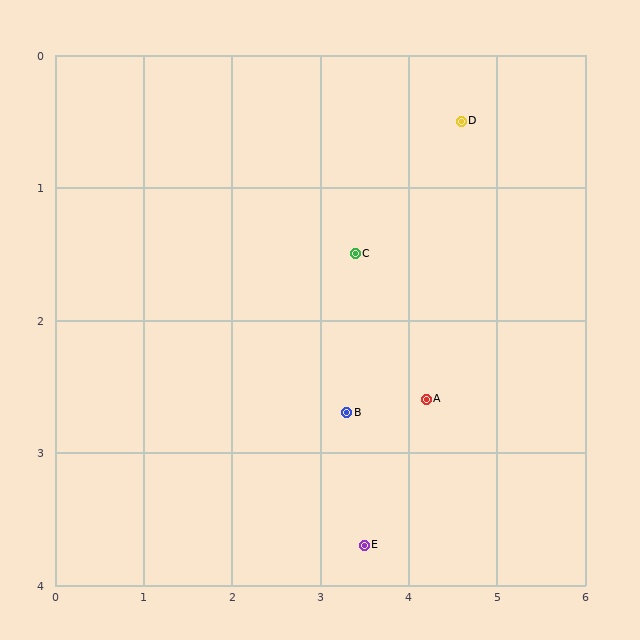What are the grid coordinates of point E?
Point E is at approximately (3.5, 3.7).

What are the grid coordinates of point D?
Point D is at approximately (4.6, 0.5).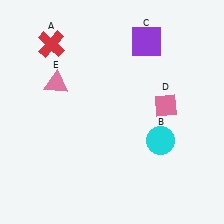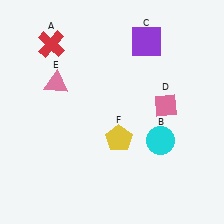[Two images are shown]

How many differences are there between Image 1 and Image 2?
There is 1 difference between the two images.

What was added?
A yellow pentagon (F) was added in Image 2.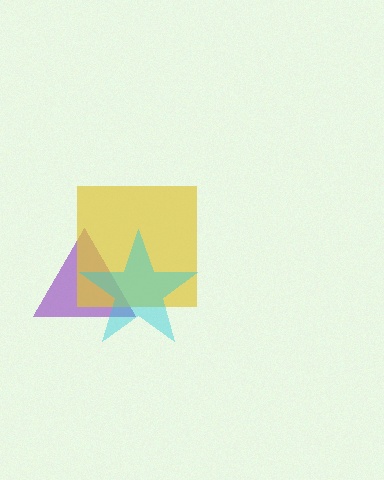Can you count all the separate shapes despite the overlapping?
Yes, there are 3 separate shapes.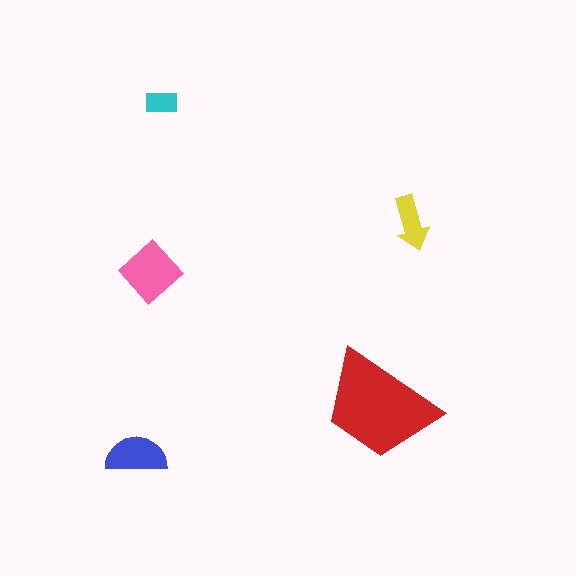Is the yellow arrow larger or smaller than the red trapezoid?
Smaller.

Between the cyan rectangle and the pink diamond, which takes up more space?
The pink diamond.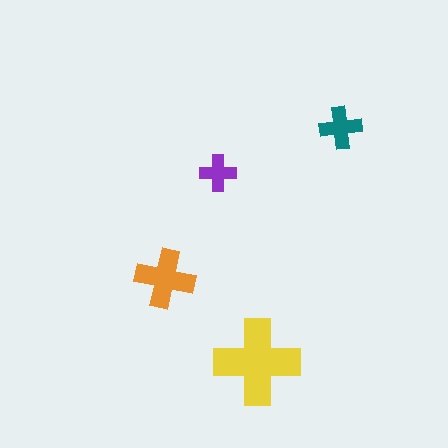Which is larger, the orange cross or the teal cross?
The orange one.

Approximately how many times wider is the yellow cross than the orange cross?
About 1.5 times wider.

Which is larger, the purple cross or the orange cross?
The orange one.